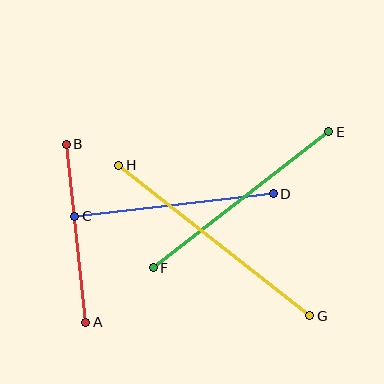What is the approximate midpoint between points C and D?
The midpoint is at approximately (174, 205) pixels.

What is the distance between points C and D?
The distance is approximately 200 pixels.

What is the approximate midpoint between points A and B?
The midpoint is at approximately (76, 233) pixels.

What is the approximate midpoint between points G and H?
The midpoint is at approximately (214, 241) pixels.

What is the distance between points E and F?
The distance is approximately 222 pixels.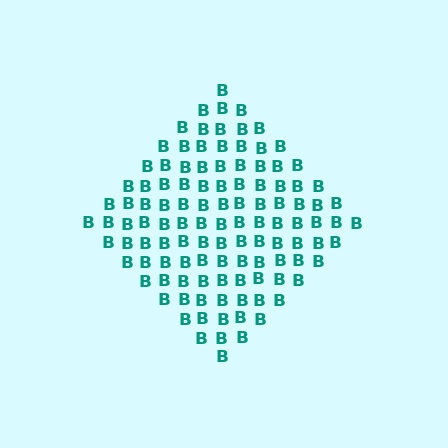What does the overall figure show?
The overall figure shows a diamond.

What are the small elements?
The small elements are letter B's.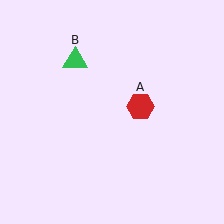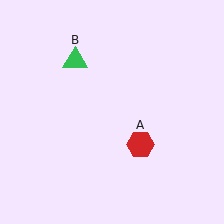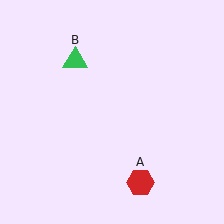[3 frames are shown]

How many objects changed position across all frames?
1 object changed position: red hexagon (object A).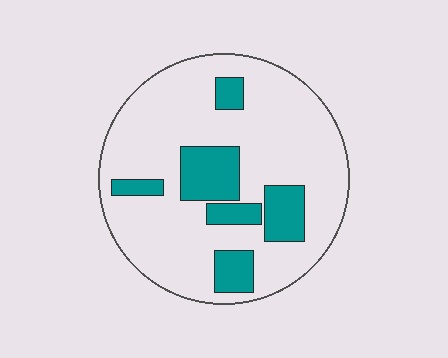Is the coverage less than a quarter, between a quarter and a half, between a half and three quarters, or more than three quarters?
Less than a quarter.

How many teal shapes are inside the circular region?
6.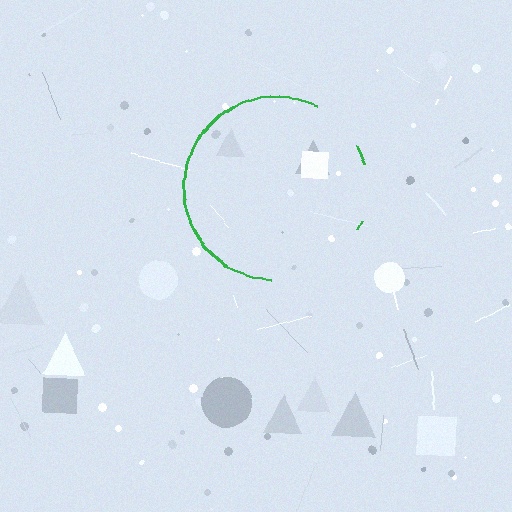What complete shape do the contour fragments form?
The contour fragments form a circle.